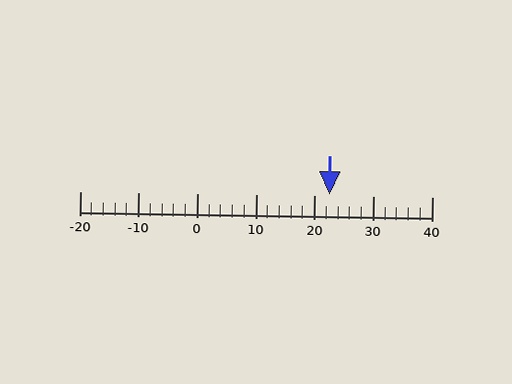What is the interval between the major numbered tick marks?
The major tick marks are spaced 10 units apart.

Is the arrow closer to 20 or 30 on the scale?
The arrow is closer to 20.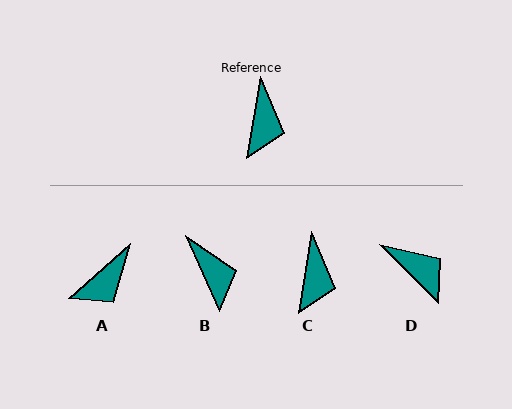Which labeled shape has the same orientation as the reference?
C.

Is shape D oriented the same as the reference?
No, it is off by about 54 degrees.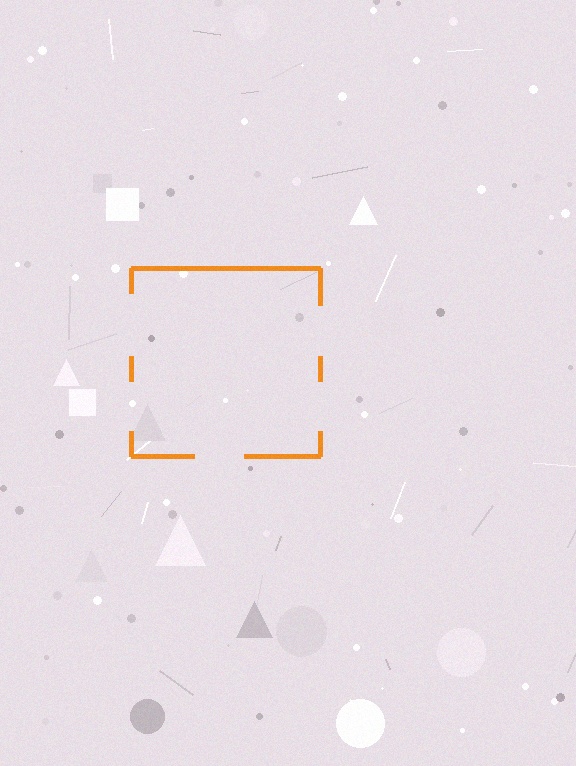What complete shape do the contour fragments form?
The contour fragments form a square.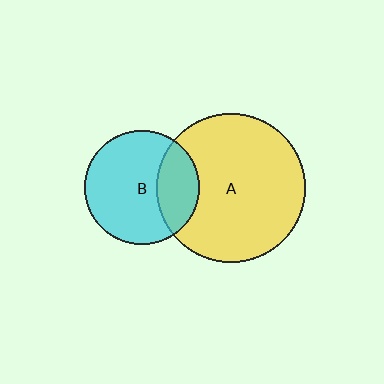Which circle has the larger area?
Circle A (yellow).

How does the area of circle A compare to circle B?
Approximately 1.7 times.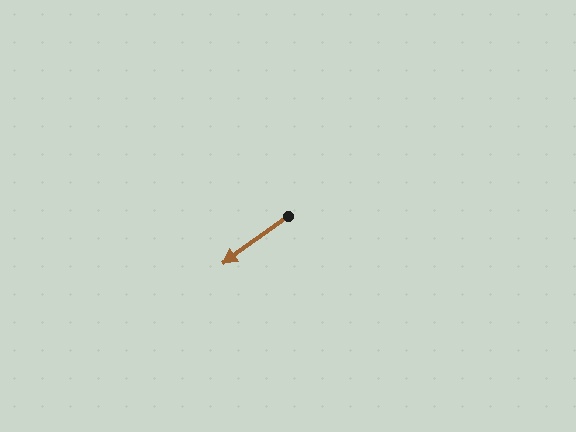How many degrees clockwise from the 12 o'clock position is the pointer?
Approximately 234 degrees.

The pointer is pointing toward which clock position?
Roughly 8 o'clock.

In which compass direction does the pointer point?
Southwest.